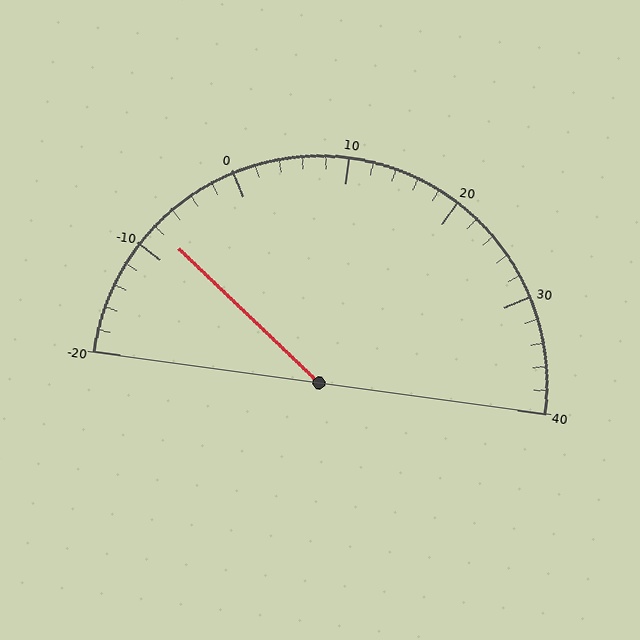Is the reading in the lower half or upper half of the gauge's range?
The reading is in the lower half of the range (-20 to 40).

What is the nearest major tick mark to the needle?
The nearest major tick mark is -10.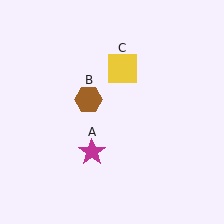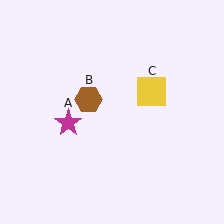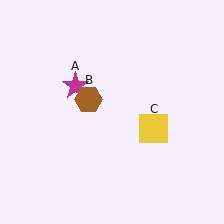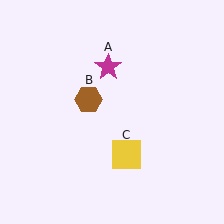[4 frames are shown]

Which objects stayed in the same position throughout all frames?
Brown hexagon (object B) remained stationary.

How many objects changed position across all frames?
2 objects changed position: magenta star (object A), yellow square (object C).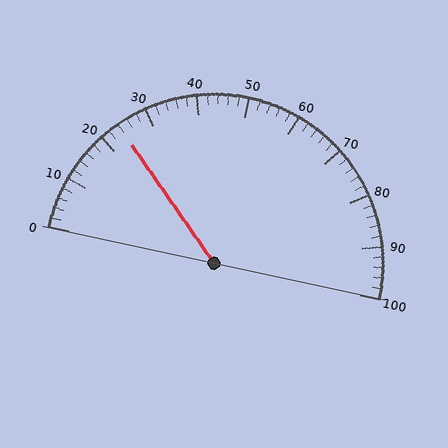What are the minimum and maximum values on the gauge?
The gauge ranges from 0 to 100.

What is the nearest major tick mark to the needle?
The nearest major tick mark is 20.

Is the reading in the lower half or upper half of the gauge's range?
The reading is in the lower half of the range (0 to 100).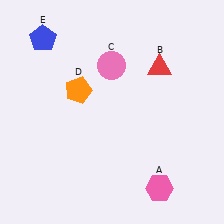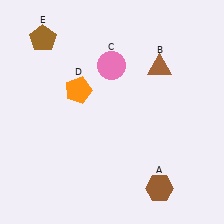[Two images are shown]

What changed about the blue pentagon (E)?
In Image 1, E is blue. In Image 2, it changed to brown.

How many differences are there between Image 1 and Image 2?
There are 3 differences between the two images.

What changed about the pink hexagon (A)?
In Image 1, A is pink. In Image 2, it changed to brown.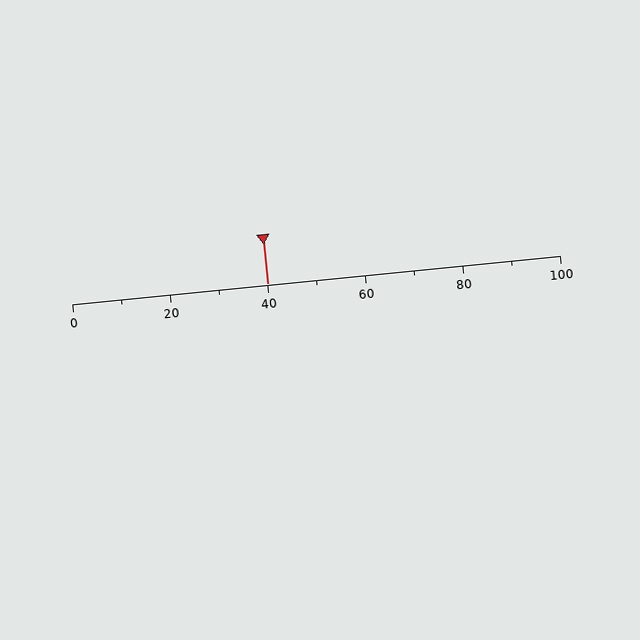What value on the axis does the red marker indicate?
The marker indicates approximately 40.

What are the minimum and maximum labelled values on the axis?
The axis runs from 0 to 100.